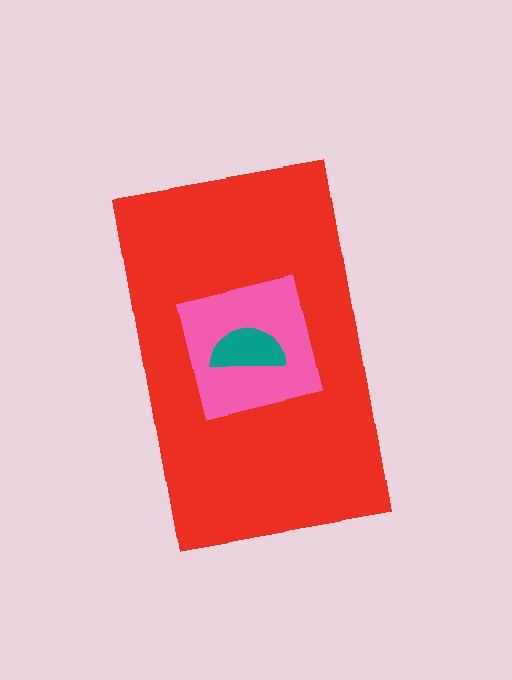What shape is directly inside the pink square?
The teal semicircle.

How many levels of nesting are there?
3.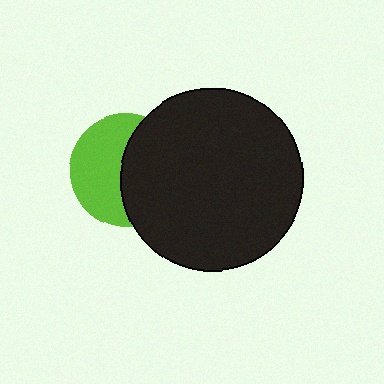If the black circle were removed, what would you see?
You would see the complete lime circle.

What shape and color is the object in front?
The object in front is a black circle.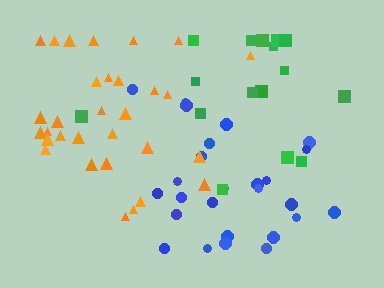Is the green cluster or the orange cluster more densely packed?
Orange.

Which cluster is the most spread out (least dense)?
Green.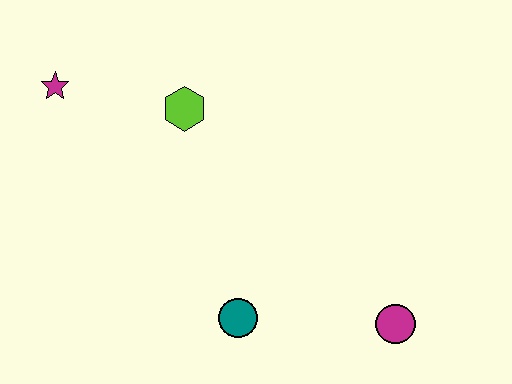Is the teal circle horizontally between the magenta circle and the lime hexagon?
Yes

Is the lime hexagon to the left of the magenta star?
No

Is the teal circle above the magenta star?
No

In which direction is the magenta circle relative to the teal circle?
The magenta circle is to the right of the teal circle.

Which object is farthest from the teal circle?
The magenta star is farthest from the teal circle.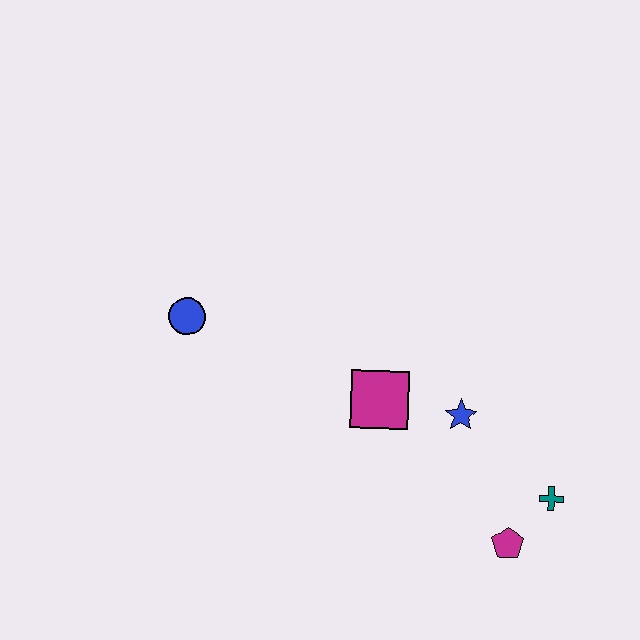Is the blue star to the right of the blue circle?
Yes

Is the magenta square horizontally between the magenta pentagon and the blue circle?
Yes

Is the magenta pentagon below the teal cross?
Yes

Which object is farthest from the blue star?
The blue circle is farthest from the blue star.